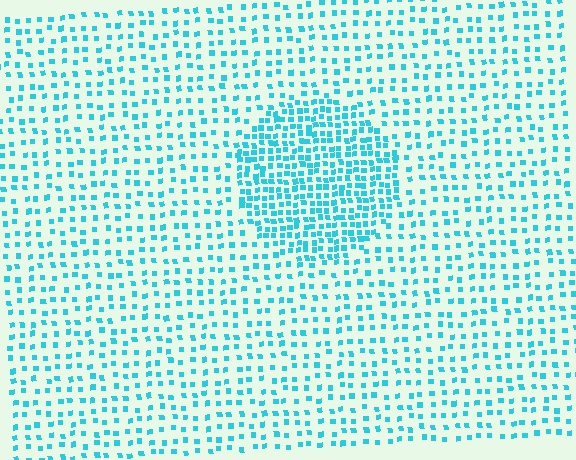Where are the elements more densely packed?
The elements are more densely packed inside the circle boundary.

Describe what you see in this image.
The image contains small cyan elements arranged at two different densities. A circle-shaped region is visible where the elements are more densely packed than the surrounding area.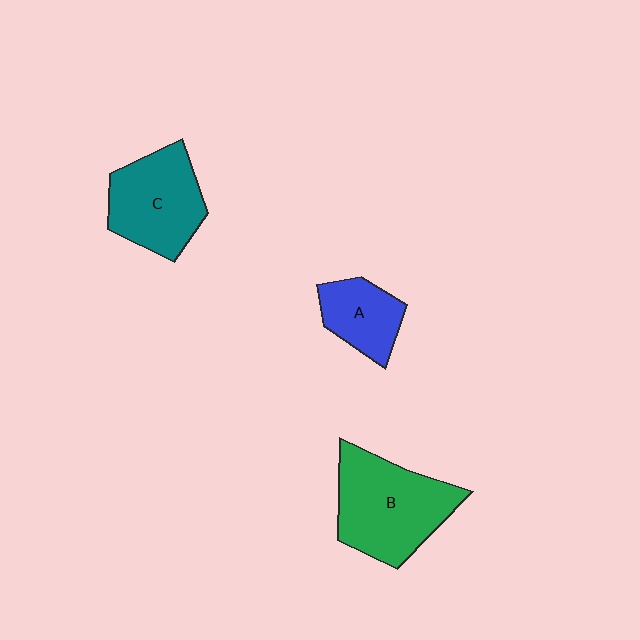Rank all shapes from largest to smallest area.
From largest to smallest: B (green), C (teal), A (blue).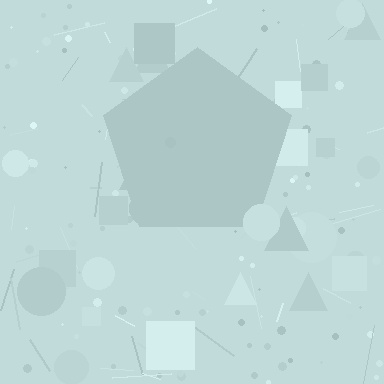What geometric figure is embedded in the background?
A pentagon is embedded in the background.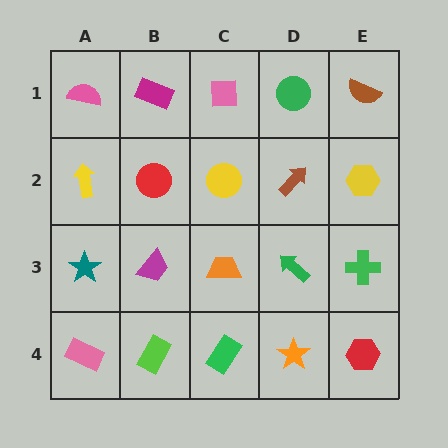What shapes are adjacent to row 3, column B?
A red circle (row 2, column B), a lime rectangle (row 4, column B), a teal star (row 3, column A), an orange trapezoid (row 3, column C).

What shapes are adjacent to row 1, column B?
A red circle (row 2, column B), a pink semicircle (row 1, column A), a pink square (row 1, column C).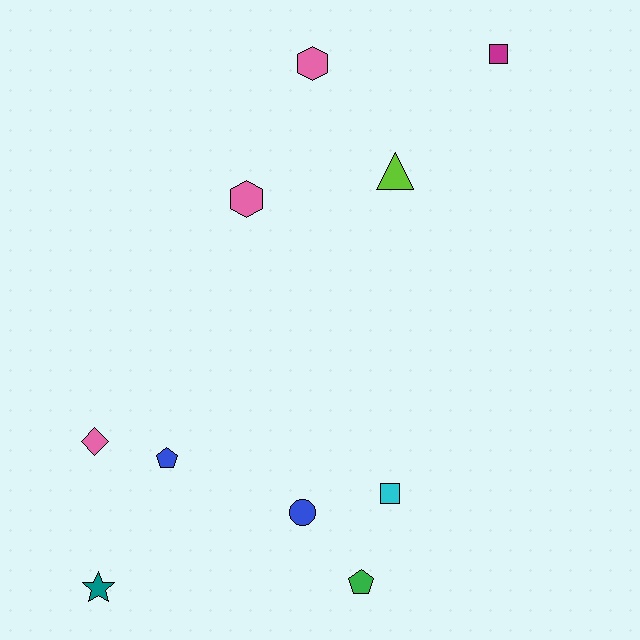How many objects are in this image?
There are 10 objects.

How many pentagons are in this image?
There are 2 pentagons.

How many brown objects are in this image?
There are no brown objects.